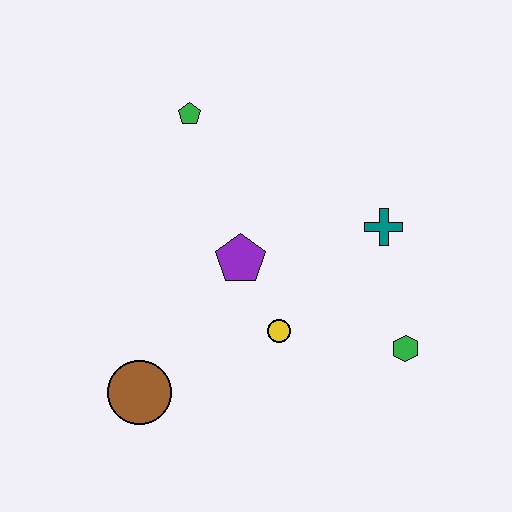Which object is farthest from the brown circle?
The teal cross is farthest from the brown circle.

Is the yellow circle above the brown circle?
Yes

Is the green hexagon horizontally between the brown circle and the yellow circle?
No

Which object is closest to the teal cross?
The green hexagon is closest to the teal cross.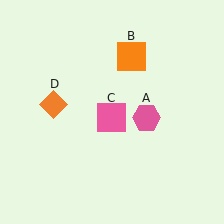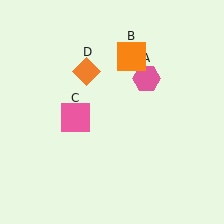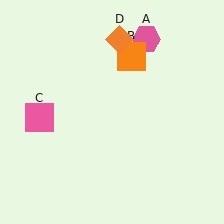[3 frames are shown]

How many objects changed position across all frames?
3 objects changed position: pink hexagon (object A), pink square (object C), orange diamond (object D).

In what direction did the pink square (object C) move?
The pink square (object C) moved left.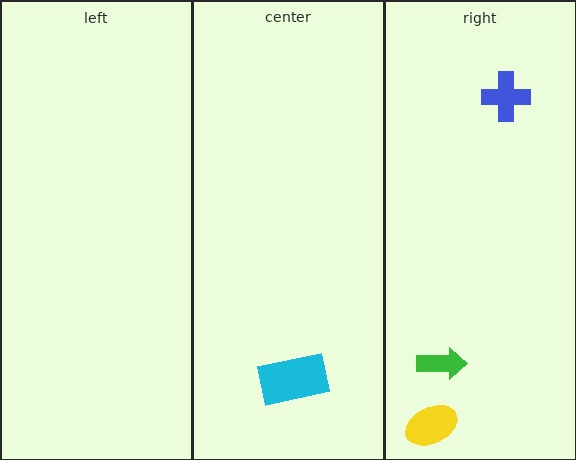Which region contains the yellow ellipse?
The right region.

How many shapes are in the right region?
3.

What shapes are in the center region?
The cyan rectangle.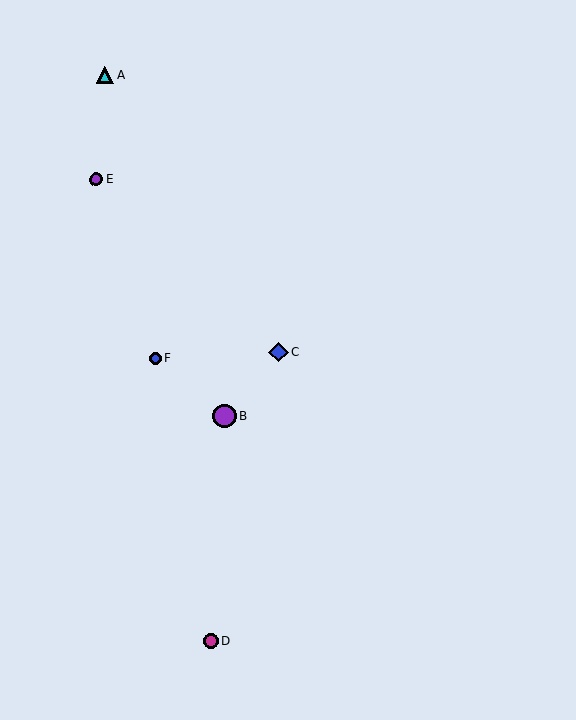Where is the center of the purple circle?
The center of the purple circle is at (224, 416).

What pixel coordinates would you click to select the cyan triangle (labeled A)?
Click at (105, 75) to select the cyan triangle A.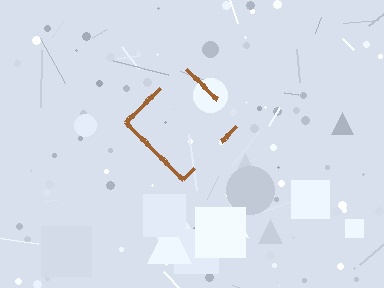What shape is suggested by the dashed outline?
The dashed outline suggests a diamond.